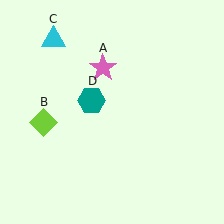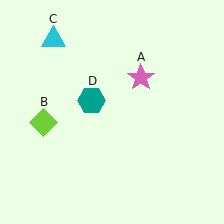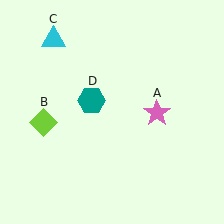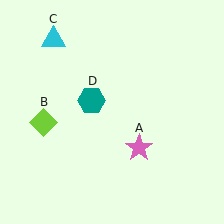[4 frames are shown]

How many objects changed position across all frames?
1 object changed position: pink star (object A).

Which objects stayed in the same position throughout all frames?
Lime diamond (object B) and cyan triangle (object C) and teal hexagon (object D) remained stationary.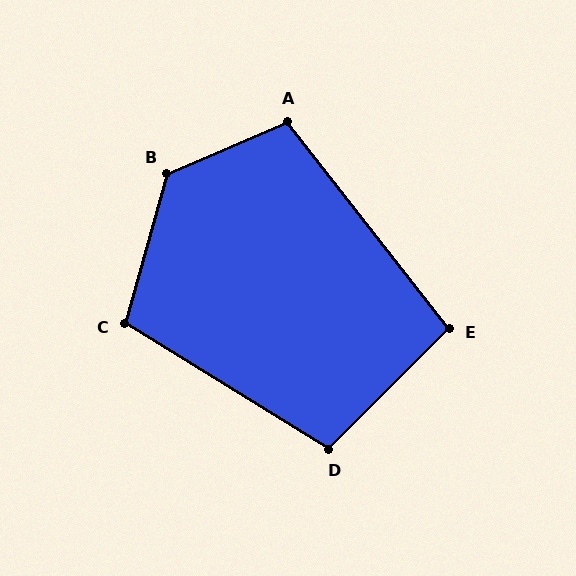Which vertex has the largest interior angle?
B, at approximately 129 degrees.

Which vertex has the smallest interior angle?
E, at approximately 97 degrees.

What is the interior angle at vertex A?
Approximately 105 degrees (obtuse).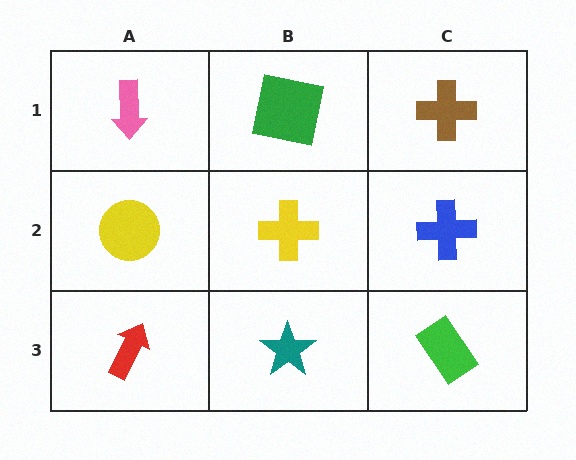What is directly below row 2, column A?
A red arrow.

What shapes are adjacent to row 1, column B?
A yellow cross (row 2, column B), a pink arrow (row 1, column A), a brown cross (row 1, column C).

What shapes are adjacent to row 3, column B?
A yellow cross (row 2, column B), a red arrow (row 3, column A), a green rectangle (row 3, column C).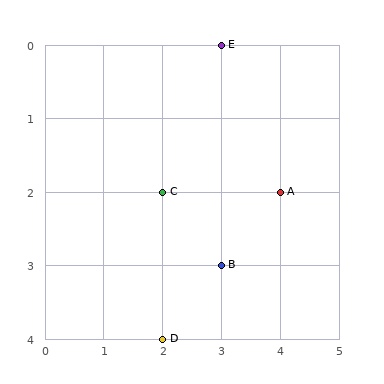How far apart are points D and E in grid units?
Points D and E are 1 column and 4 rows apart (about 4.1 grid units diagonally).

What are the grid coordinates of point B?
Point B is at grid coordinates (3, 3).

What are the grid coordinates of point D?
Point D is at grid coordinates (2, 4).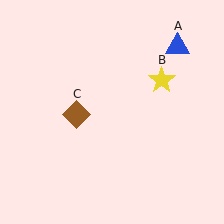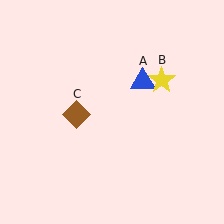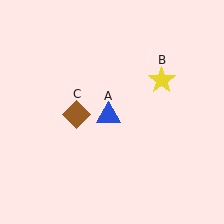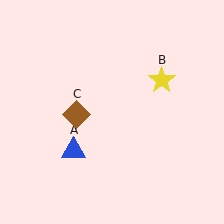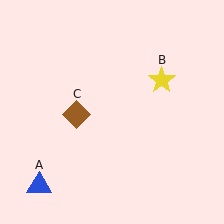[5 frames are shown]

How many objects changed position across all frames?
1 object changed position: blue triangle (object A).